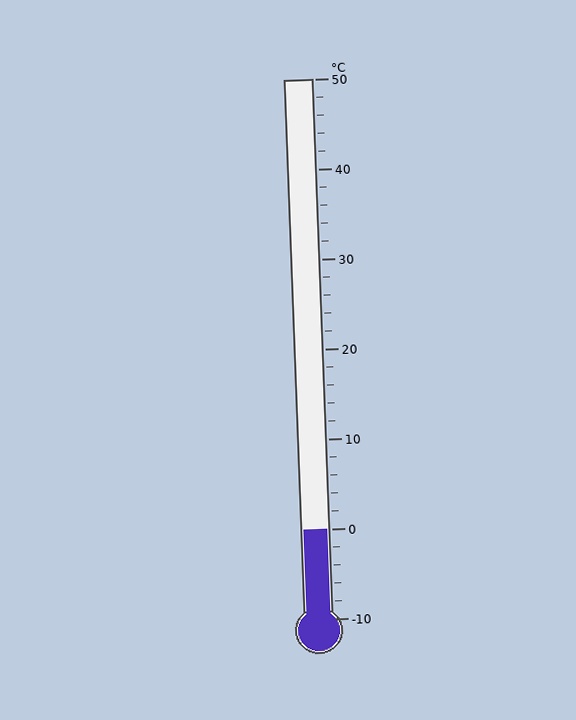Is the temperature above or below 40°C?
The temperature is below 40°C.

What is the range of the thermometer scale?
The thermometer scale ranges from -10°C to 50°C.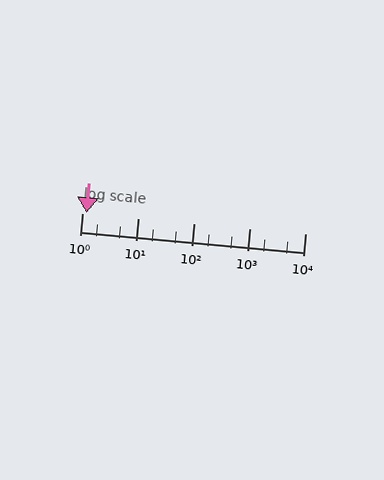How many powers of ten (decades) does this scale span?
The scale spans 4 decades, from 1 to 10000.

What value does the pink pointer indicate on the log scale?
The pointer indicates approximately 1.2.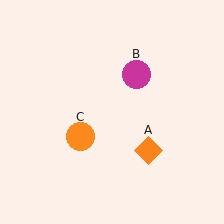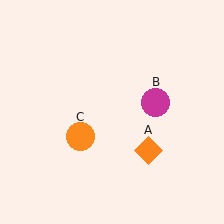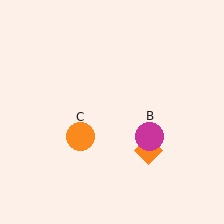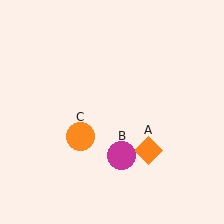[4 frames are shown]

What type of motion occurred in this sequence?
The magenta circle (object B) rotated clockwise around the center of the scene.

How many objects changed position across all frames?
1 object changed position: magenta circle (object B).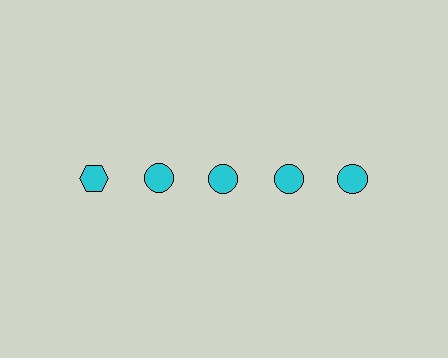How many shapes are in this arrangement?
There are 5 shapes arranged in a grid pattern.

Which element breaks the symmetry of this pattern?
The cyan hexagon in the top row, leftmost column breaks the symmetry. All other shapes are cyan circles.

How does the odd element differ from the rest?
It has a different shape: hexagon instead of circle.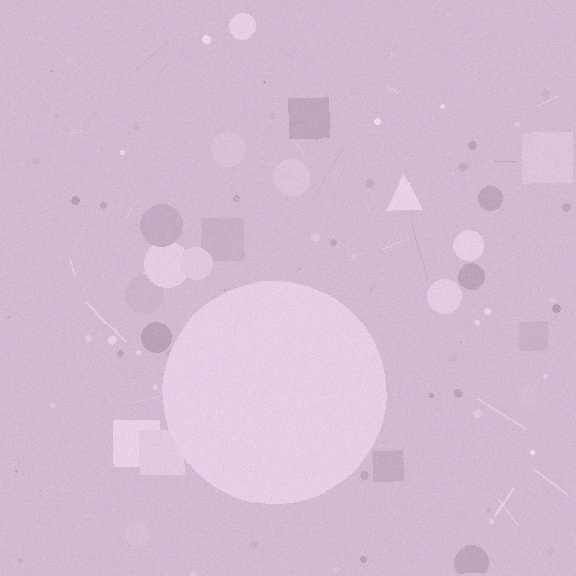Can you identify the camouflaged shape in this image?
The camouflaged shape is a circle.